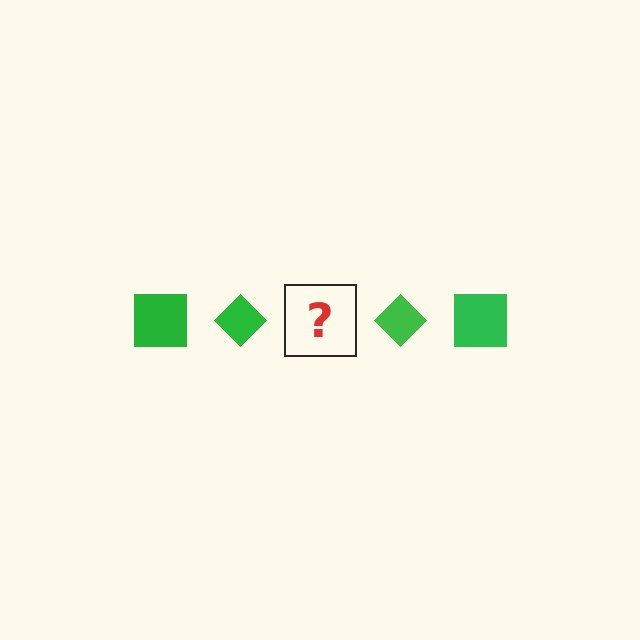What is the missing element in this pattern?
The missing element is a green square.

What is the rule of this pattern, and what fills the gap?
The rule is that the pattern cycles through square, diamond shapes in green. The gap should be filled with a green square.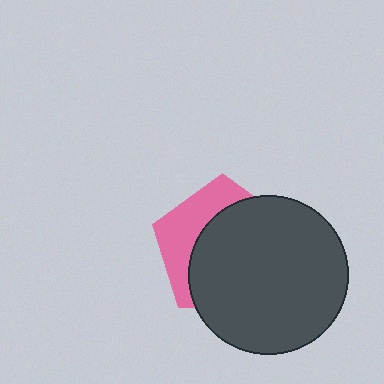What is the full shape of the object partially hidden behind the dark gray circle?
The partially hidden object is a pink pentagon.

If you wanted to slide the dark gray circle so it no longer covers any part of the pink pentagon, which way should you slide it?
Slide it toward the lower-right — that is the most direct way to separate the two shapes.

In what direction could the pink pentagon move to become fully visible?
The pink pentagon could move toward the upper-left. That would shift it out from behind the dark gray circle entirely.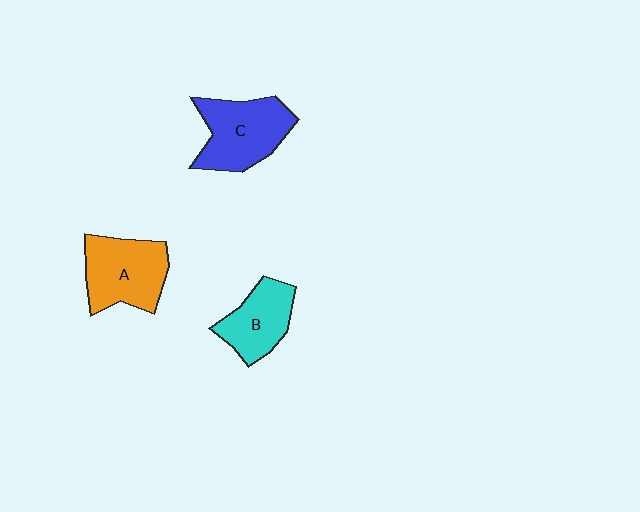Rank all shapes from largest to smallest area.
From largest to smallest: C (blue), A (orange), B (cyan).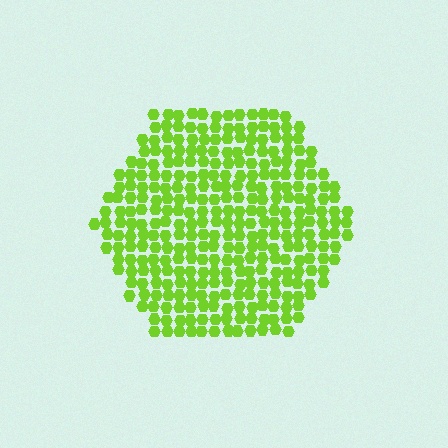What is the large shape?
The large shape is a hexagon.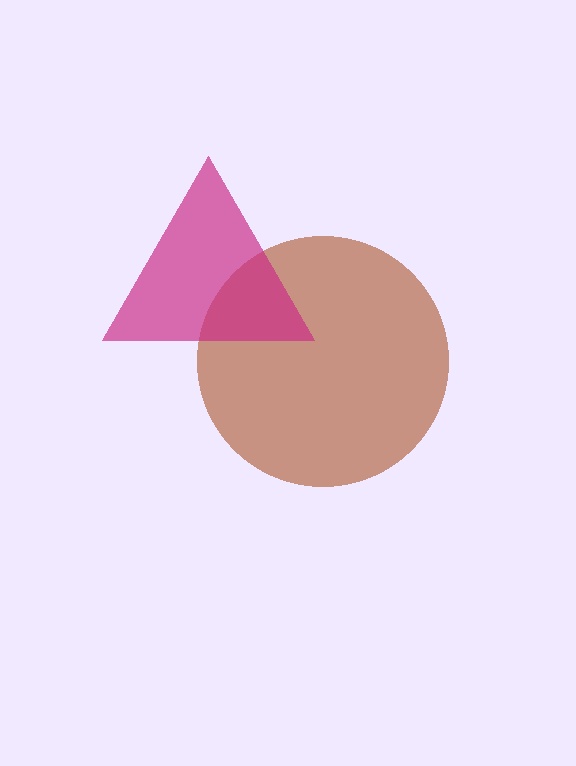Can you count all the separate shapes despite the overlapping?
Yes, there are 2 separate shapes.